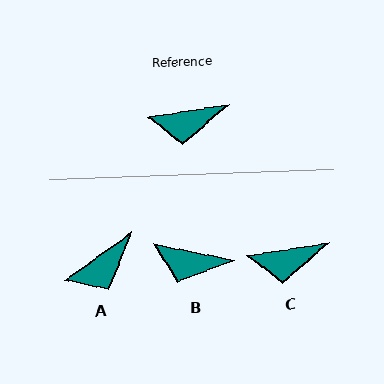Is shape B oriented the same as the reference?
No, it is off by about 21 degrees.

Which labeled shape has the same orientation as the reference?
C.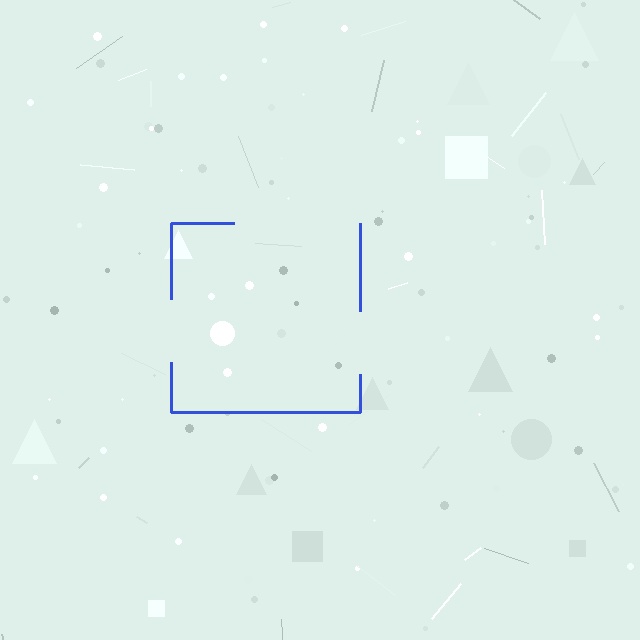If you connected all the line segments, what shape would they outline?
They would outline a square.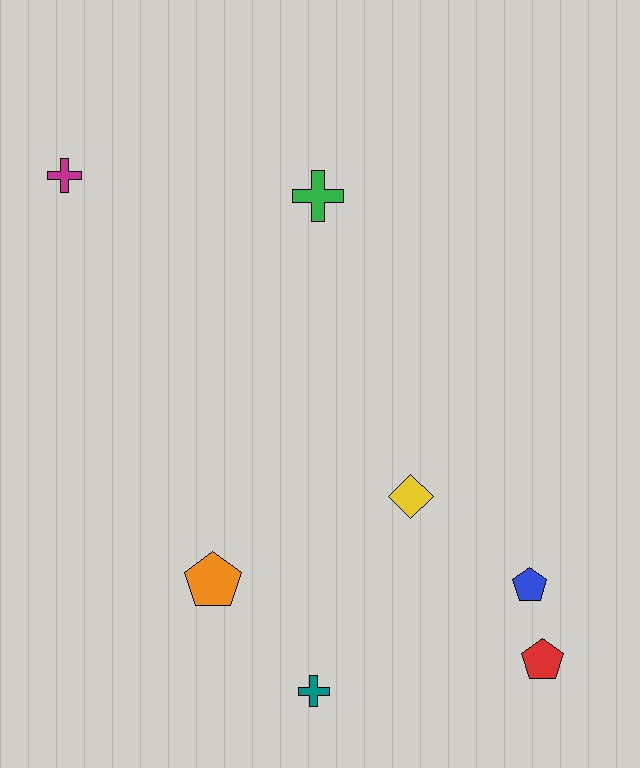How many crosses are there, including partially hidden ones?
There are 3 crosses.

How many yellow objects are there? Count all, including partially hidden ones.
There is 1 yellow object.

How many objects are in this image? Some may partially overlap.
There are 7 objects.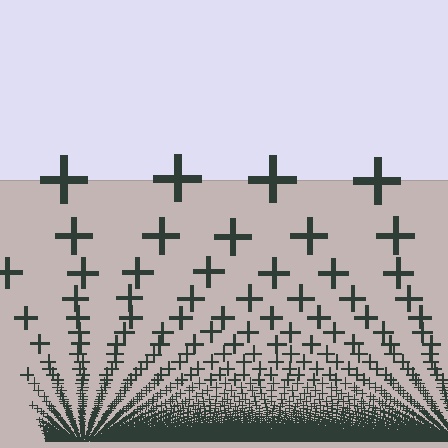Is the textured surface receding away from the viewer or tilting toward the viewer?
The surface appears to tilt toward the viewer. Texture elements get larger and sparser toward the top.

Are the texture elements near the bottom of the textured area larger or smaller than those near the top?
Smaller. The gradient is inverted — elements near the bottom are smaller and denser.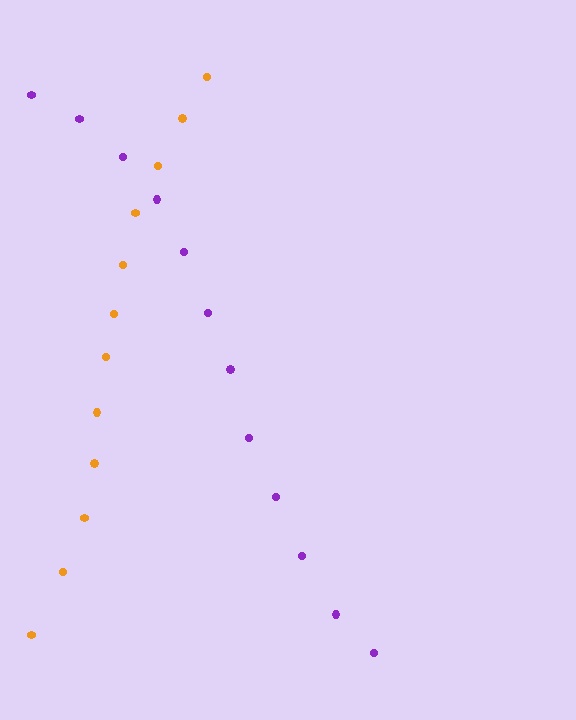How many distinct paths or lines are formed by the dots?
There are 2 distinct paths.